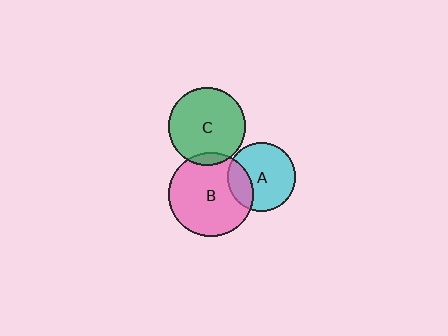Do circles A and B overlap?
Yes.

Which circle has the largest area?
Circle B (pink).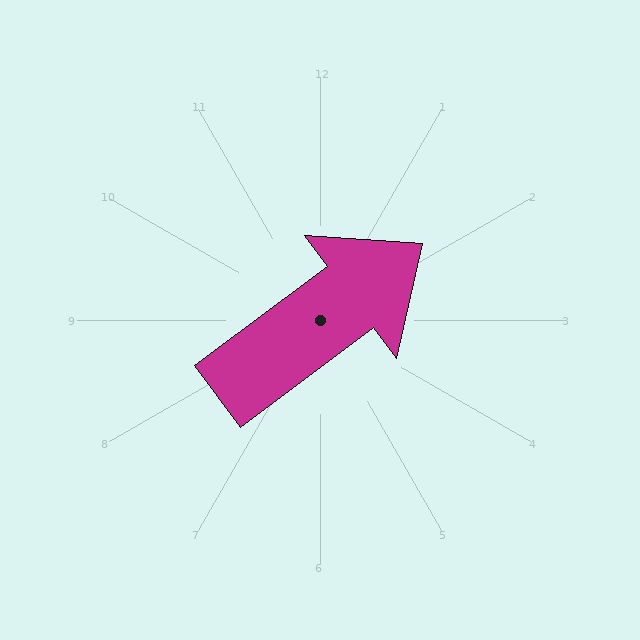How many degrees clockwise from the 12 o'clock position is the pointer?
Approximately 53 degrees.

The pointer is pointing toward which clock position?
Roughly 2 o'clock.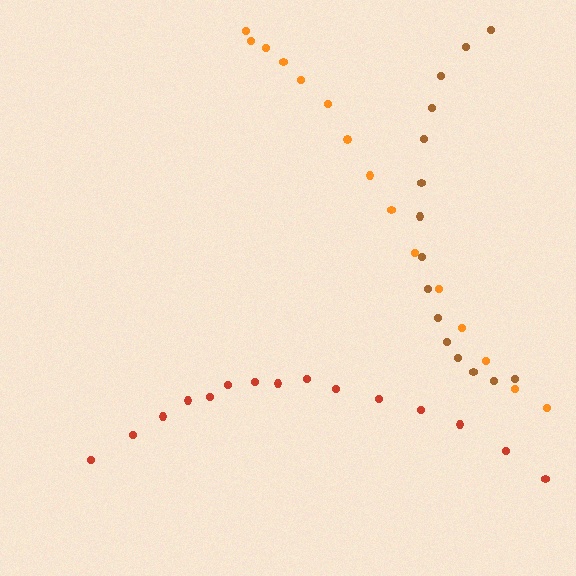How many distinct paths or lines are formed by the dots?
There are 3 distinct paths.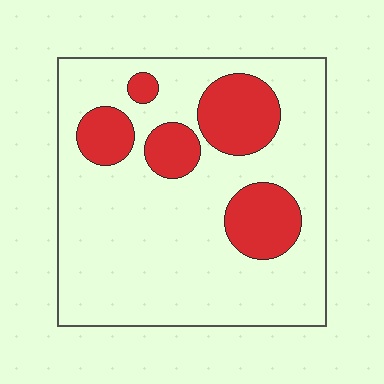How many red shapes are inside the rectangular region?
5.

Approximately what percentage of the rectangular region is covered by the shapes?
Approximately 20%.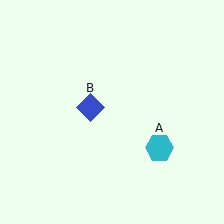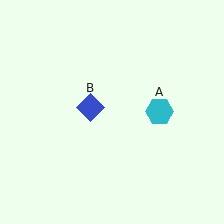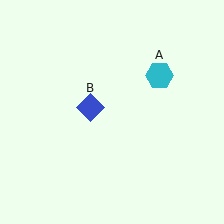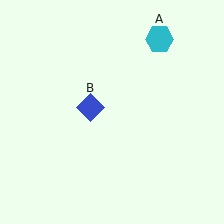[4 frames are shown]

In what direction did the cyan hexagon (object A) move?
The cyan hexagon (object A) moved up.